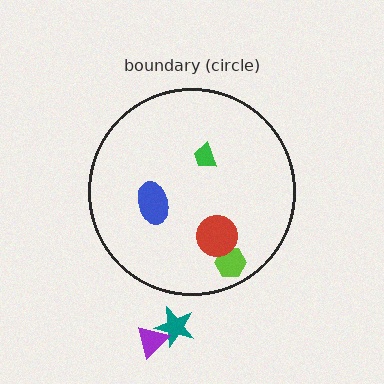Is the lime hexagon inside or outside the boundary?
Inside.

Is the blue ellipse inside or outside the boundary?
Inside.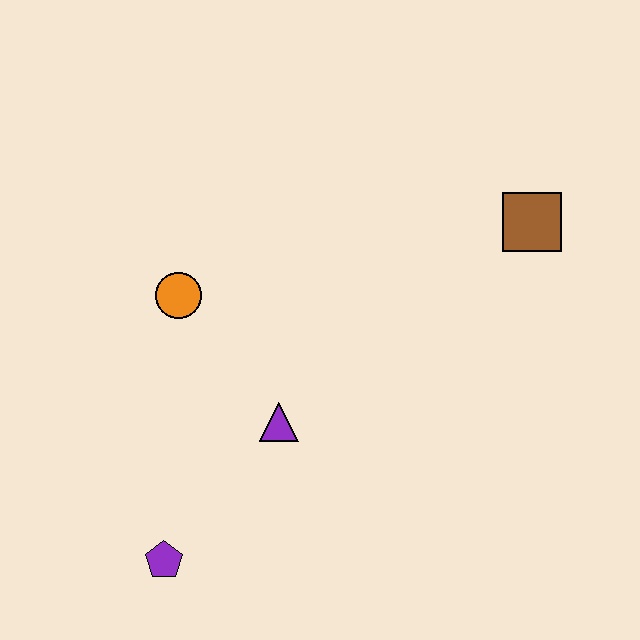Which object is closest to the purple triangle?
The orange circle is closest to the purple triangle.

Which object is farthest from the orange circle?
The brown square is farthest from the orange circle.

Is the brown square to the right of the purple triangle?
Yes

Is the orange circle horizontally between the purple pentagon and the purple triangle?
Yes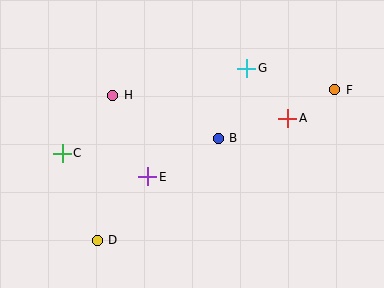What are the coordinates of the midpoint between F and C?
The midpoint between F and C is at (198, 122).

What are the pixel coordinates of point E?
Point E is at (148, 177).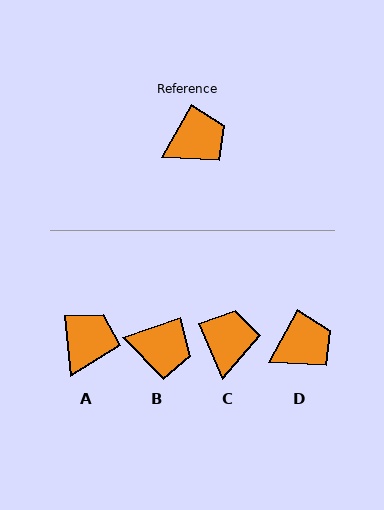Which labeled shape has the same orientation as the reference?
D.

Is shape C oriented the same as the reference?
No, it is off by about 52 degrees.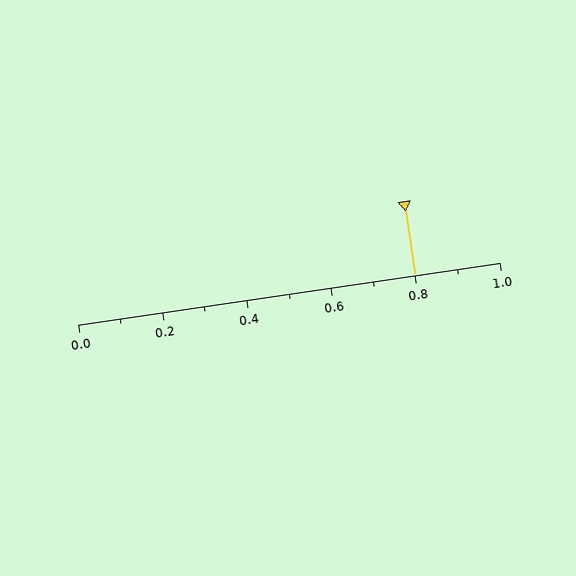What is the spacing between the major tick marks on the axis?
The major ticks are spaced 0.2 apart.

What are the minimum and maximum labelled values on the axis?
The axis runs from 0.0 to 1.0.